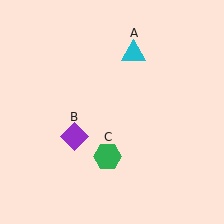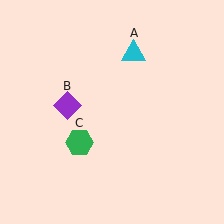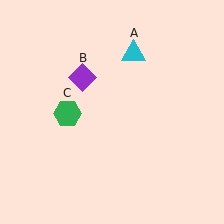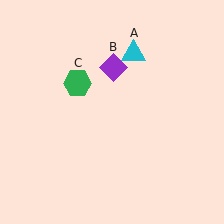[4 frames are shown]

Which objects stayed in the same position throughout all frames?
Cyan triangle (object A) remained stationary.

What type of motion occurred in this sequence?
The purple diamond (object B), green hexagon (object C) rotated clockwise around the center of the scene.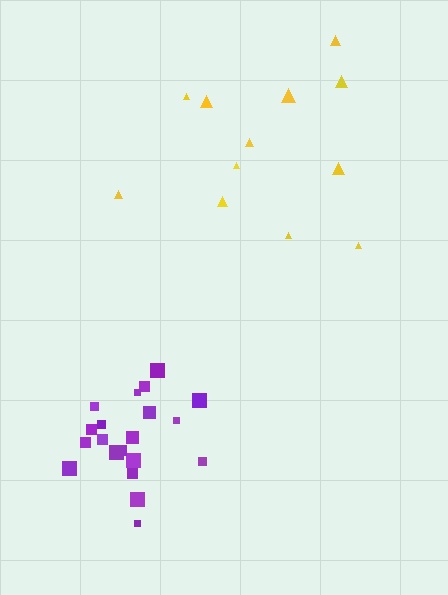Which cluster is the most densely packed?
Purple.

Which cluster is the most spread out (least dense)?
Yellow.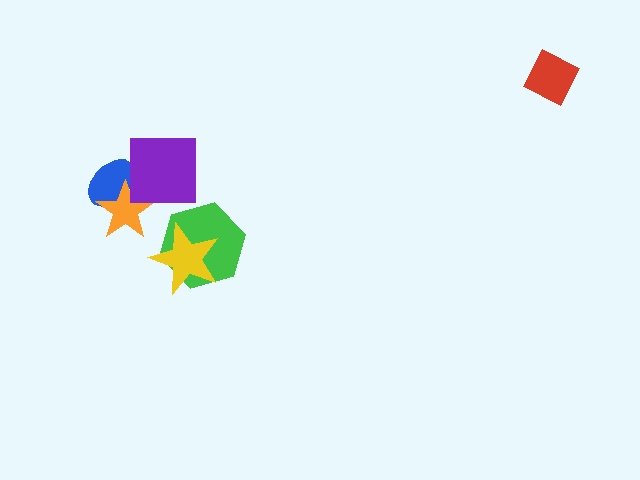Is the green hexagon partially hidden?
Yes, it is partially covered by another shape.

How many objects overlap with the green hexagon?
1 object overlaps with the green hexagon.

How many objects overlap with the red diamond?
0 objects overlap with the red diamond.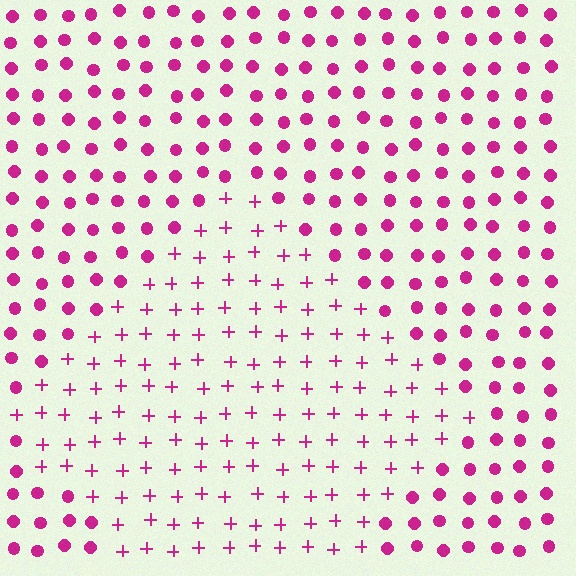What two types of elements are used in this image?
The image uses plus signs inside the diamond region and circles outside it.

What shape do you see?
I see a diamond.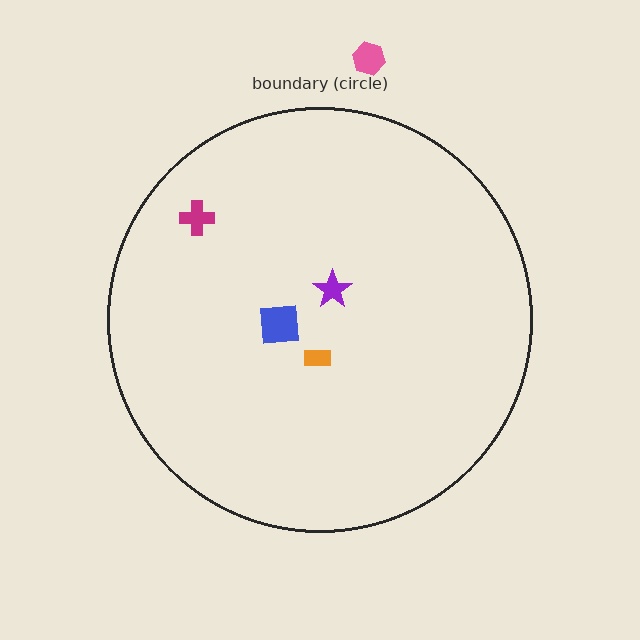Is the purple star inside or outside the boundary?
Inside.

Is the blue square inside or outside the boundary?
Inside.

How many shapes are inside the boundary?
4 inside, 1 outside.